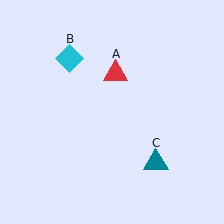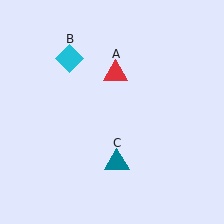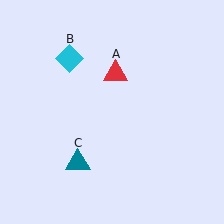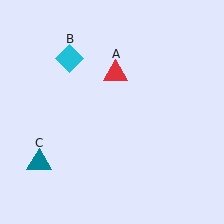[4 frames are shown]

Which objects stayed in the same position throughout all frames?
Red triangle (object A) and cyan diamond (object B) remained stationary.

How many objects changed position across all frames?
1 object changed position: teal triangle (object C).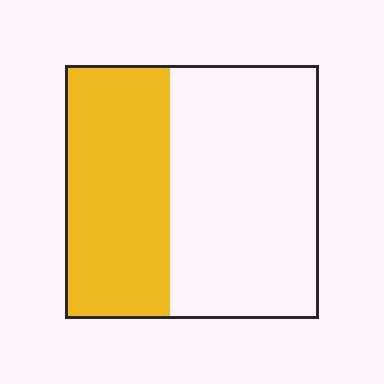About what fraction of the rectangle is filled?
About two fifths (2/5).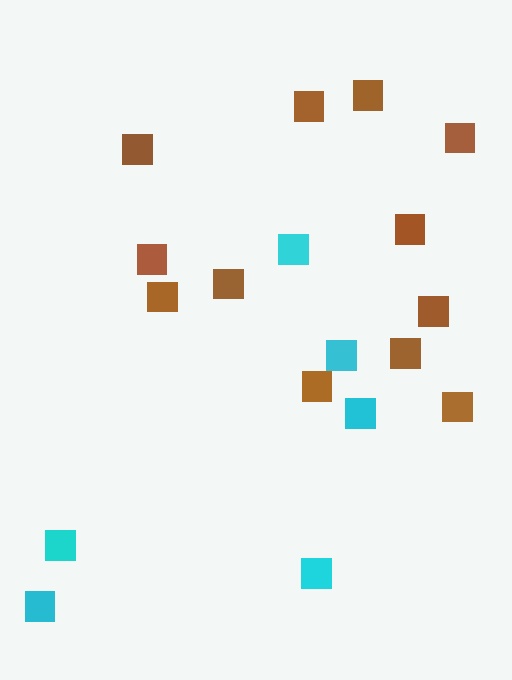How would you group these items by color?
There are 2 groups: one group of brown squares (12) and one group of cyan squares (6).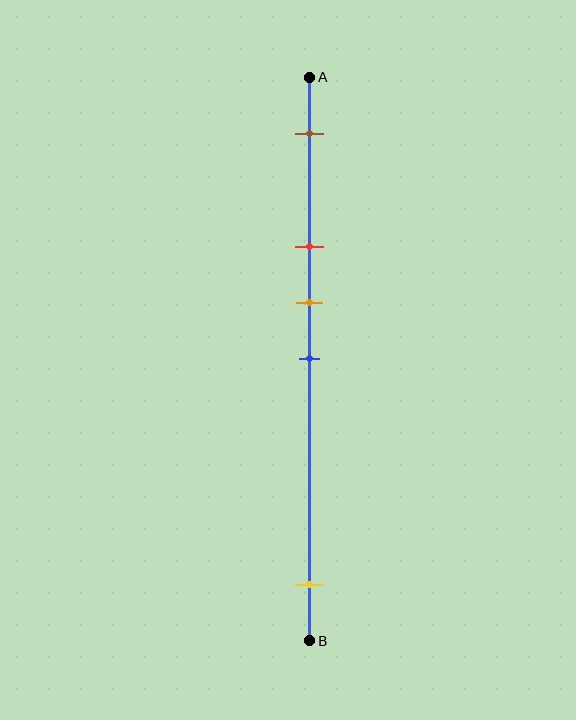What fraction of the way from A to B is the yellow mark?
The yellow mark is approximately 90% (0.9) of the way from A to B.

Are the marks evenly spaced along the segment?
No, the marks are not evenly spaced.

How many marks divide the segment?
There are 5 marks dividing the segment.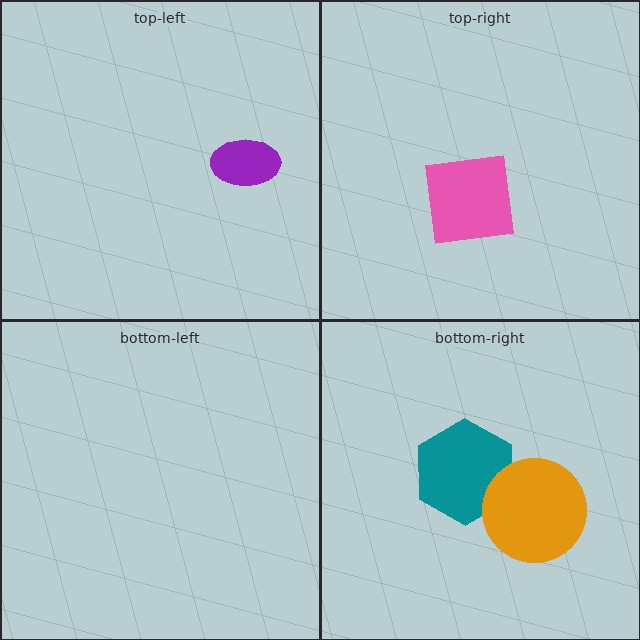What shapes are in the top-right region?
The pink square.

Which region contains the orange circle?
The bottom-right region.